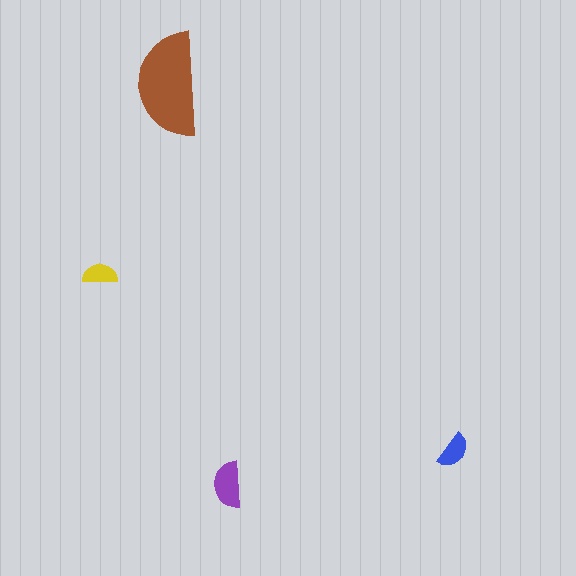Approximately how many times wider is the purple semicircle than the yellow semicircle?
About 1.5 times wider.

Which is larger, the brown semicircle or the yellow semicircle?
The brown one.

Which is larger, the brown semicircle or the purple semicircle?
The brown one.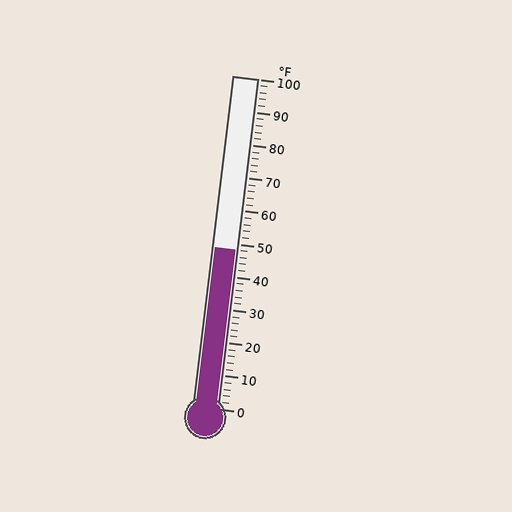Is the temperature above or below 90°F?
The temperature is below 90°F.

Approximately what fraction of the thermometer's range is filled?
The thermometer is filled to approximately 50% of its range.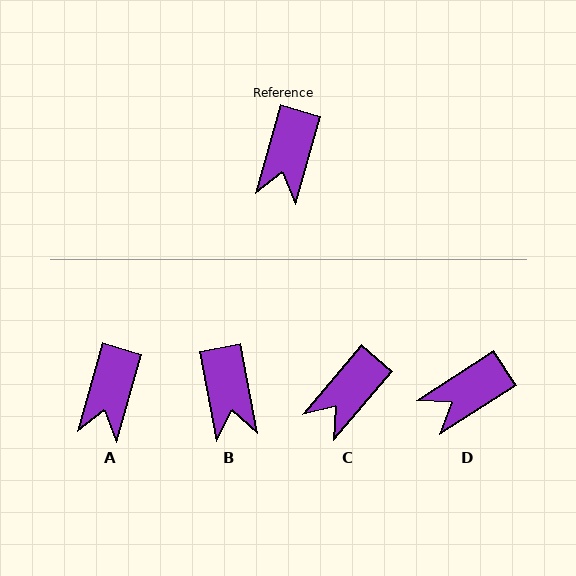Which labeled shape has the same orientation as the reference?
A.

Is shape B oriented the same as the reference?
No, it is off by about 26 degrees.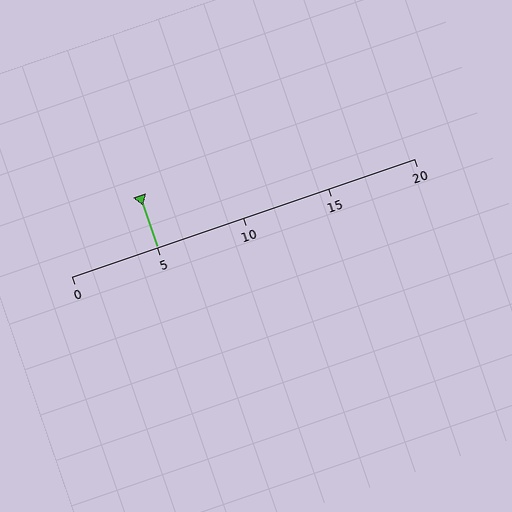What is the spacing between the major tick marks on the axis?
The major ticks are spaced 5 apart.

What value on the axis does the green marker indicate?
The marker indicates approximately 5.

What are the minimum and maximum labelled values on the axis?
The axis runs from 0 to 20.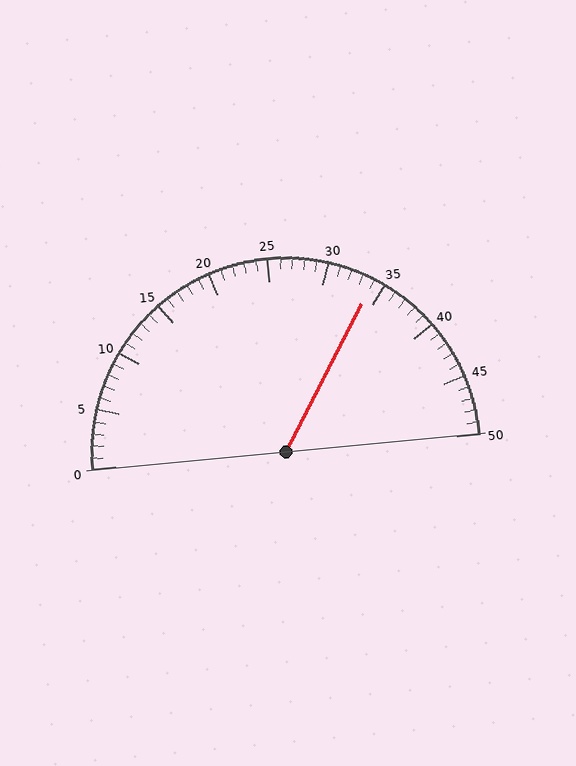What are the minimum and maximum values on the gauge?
The gauge ranges from 0 to 50.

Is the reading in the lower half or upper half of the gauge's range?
The reading is in the upper half of the range (0 to 50).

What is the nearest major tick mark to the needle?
The nearest major tick mark is 35.